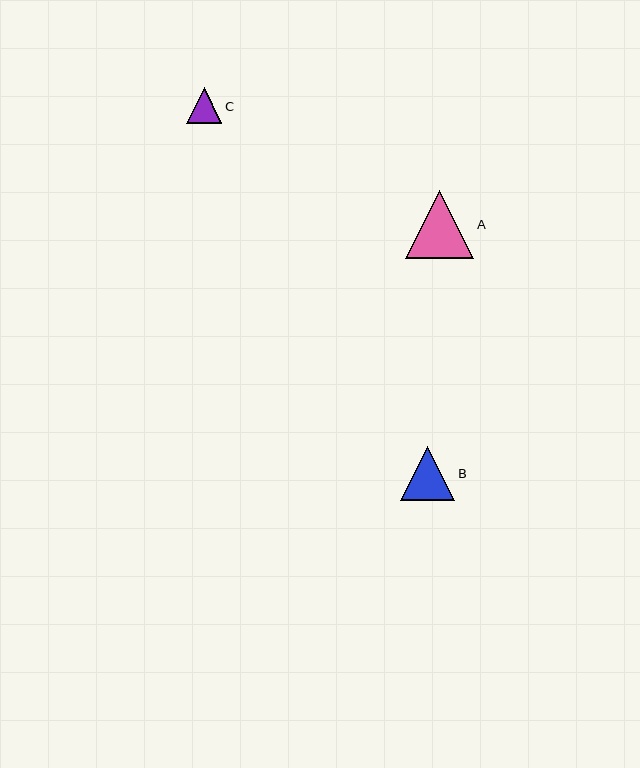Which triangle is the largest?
Triangle A is the largest with a size of approximately 68 pixels.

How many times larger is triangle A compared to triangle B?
Triangle A is approximately 1.3 times the size of triangle B.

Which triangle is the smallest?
Triangle C is the smallest with a size of approximately 36 pixels.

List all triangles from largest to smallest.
From largest to smallest: A, B, C.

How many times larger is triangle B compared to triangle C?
Triangle B is approximately 1.5 times the size of triangle C.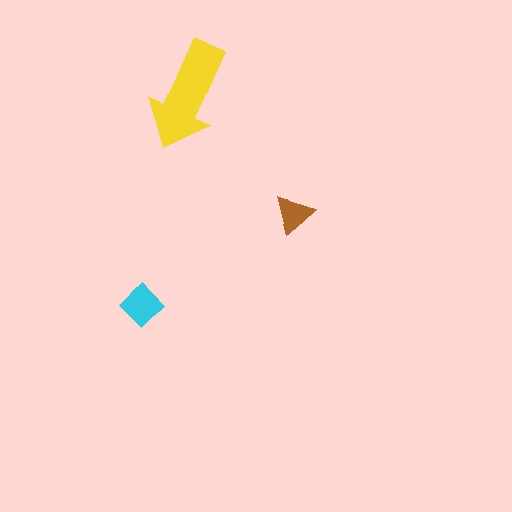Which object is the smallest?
The brown triangle.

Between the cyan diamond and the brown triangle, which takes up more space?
The cyan diamond.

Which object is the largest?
The yellow arrow.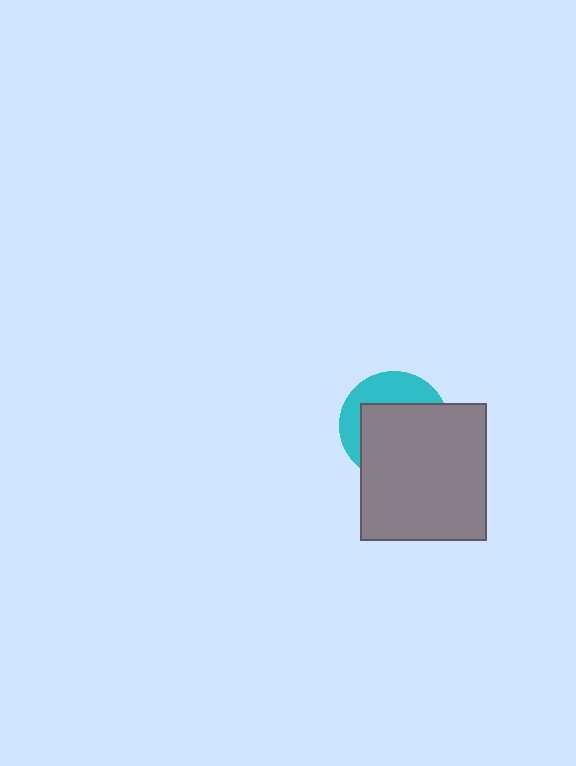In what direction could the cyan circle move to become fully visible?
The cyan circle could move toward the upper-left. That would shift it out from behind the gray rectangle entirely.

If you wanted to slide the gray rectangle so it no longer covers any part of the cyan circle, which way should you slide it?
Slide it toward the lower-right — that is the most direct way to separate the two shapes.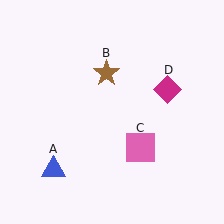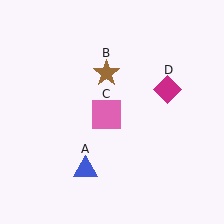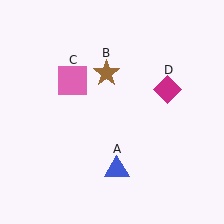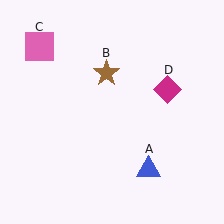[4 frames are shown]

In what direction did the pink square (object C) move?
The pink square (object C) moved up and to the left.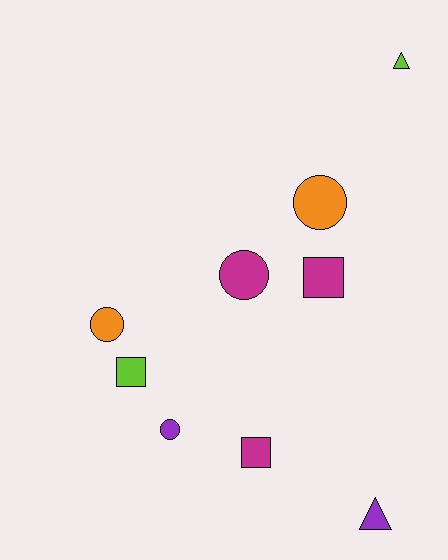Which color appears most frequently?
Magenta, with 3 objects.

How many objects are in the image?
There are 9 objects.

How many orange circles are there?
There are 2 orange circles.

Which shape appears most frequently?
Circle, with 4 objects.